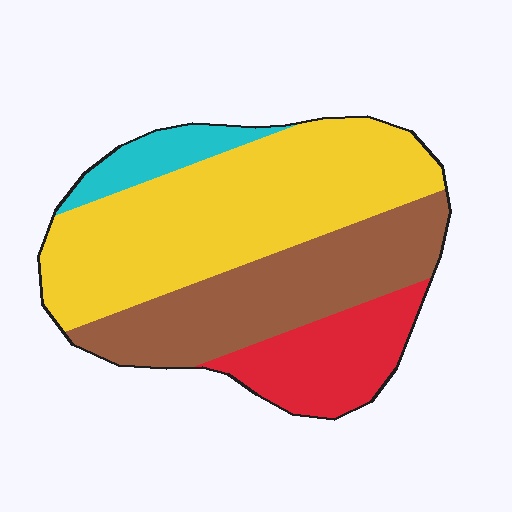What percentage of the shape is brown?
Brown takes up between a quarter and a half of the shape.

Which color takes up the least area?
Cyan, at roughly 10%.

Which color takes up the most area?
Yellow, at roughly 45%.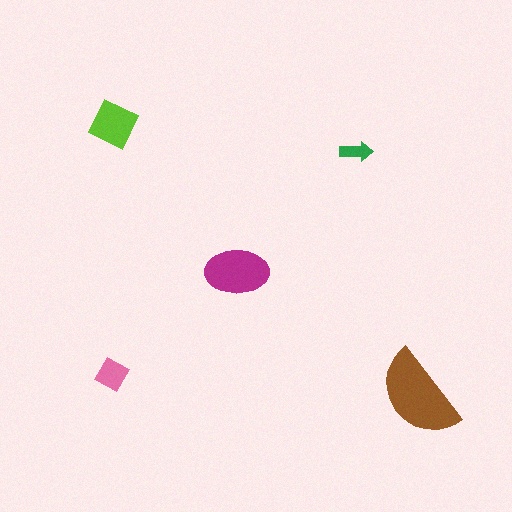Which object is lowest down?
The brown semicircle is bottommost.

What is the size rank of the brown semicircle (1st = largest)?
1st.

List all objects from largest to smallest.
The brown semicircle, the magenta ellipse, the lime diamond, the pink square, the green arrow.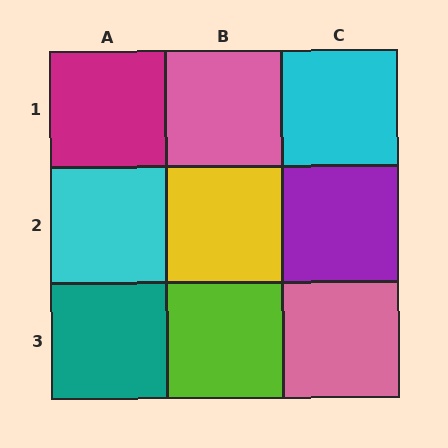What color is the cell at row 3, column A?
Teal.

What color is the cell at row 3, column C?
Pink.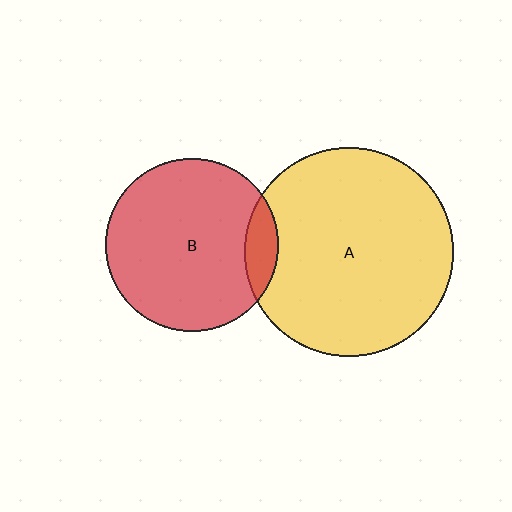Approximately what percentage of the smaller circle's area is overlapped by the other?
Approximately 10%.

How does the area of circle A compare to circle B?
Approximately 1.5 times.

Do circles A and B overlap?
Yes.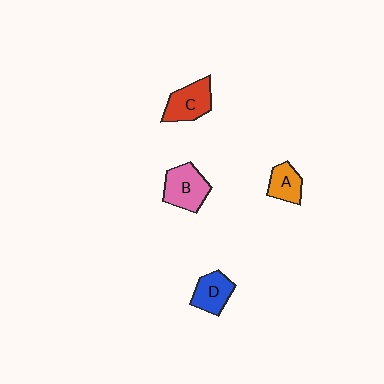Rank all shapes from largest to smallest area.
From largest to smallest: B (pink), C (red), D (blue), A (orange).